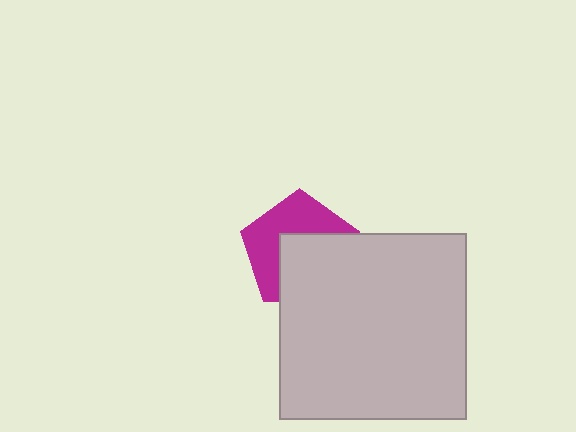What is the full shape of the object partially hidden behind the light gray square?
The partially hidden object is a magenta pentagon.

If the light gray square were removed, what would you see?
You would see the complete magenta pentagon.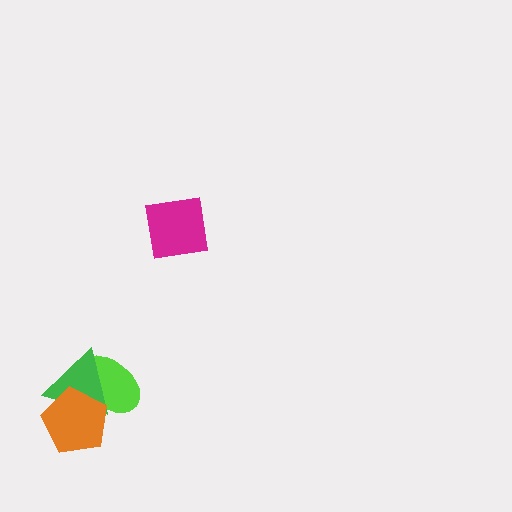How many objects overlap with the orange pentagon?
2 objects overlap with the orange pentagon.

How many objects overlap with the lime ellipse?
2 objects overlap with the lime ellipse.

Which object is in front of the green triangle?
The orange pentagon is in front of the green triangle.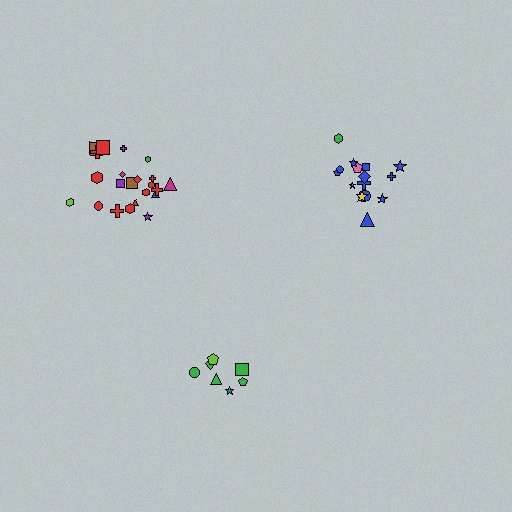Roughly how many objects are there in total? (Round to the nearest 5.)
Roughly 45 objects in total.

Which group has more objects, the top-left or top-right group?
The top-left group.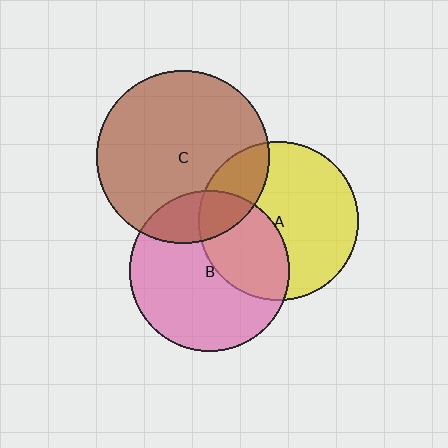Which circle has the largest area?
Circle C (brown).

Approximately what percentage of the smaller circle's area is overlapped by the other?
Approximately 20%.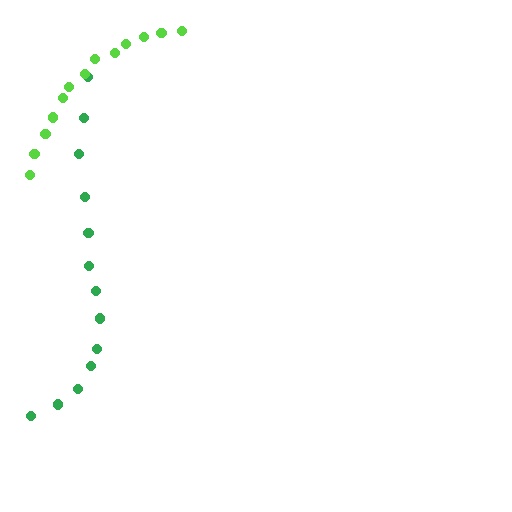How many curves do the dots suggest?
There are 2 distinct paths.